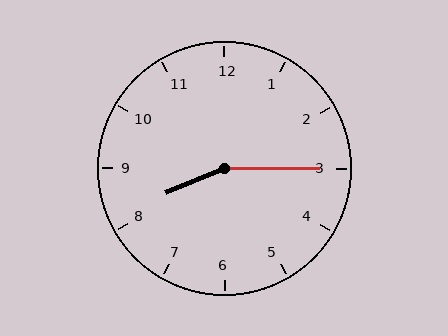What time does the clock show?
8:15.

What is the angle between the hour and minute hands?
Approximately 158 degrees.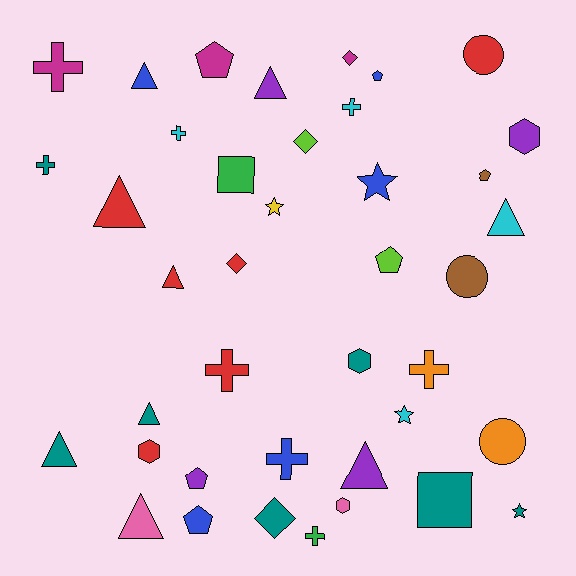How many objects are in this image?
There are 40 objects.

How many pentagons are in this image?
There are 6 pentagons.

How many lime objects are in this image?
There are 2 lime objects.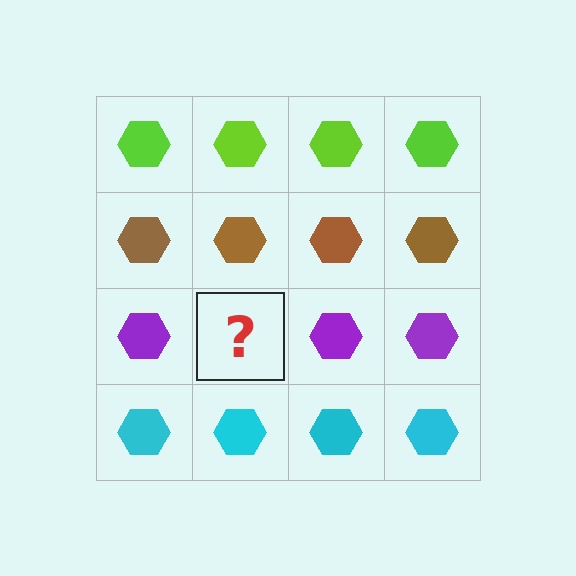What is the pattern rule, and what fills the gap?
The rule is that each row has a consistent color. The gap should be filled with a purple hexagon.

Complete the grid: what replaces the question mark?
The question mark should be replaced with a purple hexagon.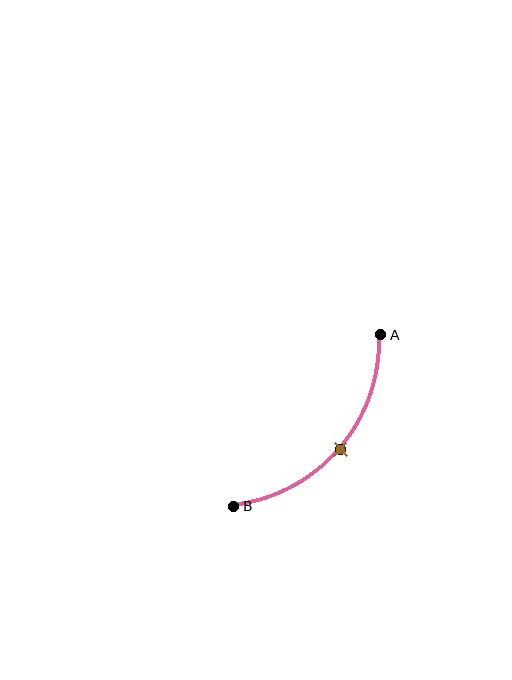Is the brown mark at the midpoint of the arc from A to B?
Yes. The brown mark lies on the arc at equal arc-length from both A and B — it is the arc midpoint.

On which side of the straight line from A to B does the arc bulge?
The arc bulges below and to the right of the straight line connecting A and B.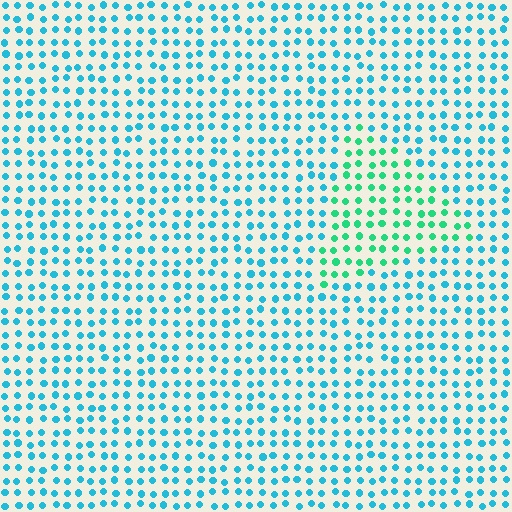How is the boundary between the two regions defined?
The boundary is defined purely by a slight shift in hue (about 39 degrees). Spacing, size, and orientation are identical on both sides.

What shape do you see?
I see a triangle.